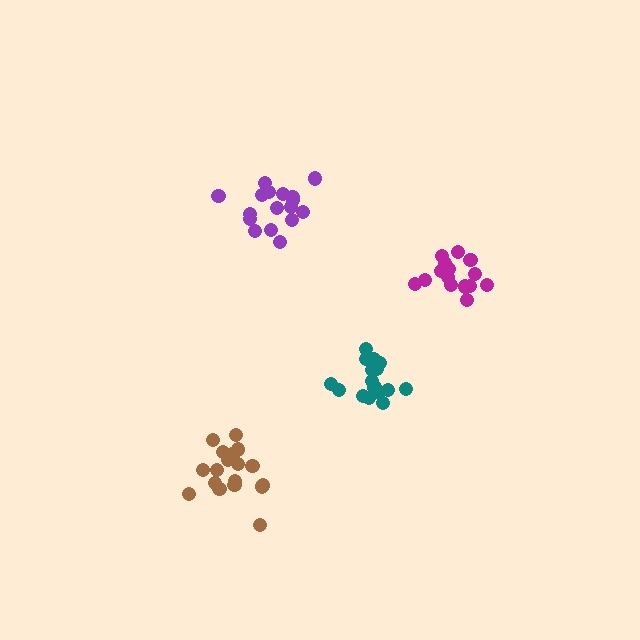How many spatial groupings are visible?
There are 4 spatial groupings.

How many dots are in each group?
Group 1: 17 dots, Group 2: 18 dots, Group 3: 17 dots, Group 4: 16 dots (68 total).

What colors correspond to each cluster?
The clusters are colored: teal, brown, purple, magenta.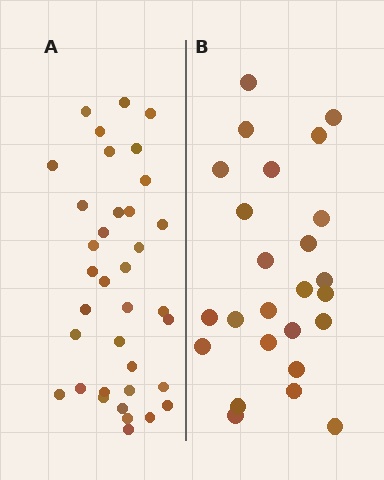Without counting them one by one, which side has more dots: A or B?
Region A (the left region) has more dots.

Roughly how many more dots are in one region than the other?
Region A has roughly 12 or so more dots than region B.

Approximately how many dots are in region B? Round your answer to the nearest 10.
About 20 dots. (The exact count is 25, which rounds to 20.)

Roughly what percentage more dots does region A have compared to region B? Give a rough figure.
About 45% more.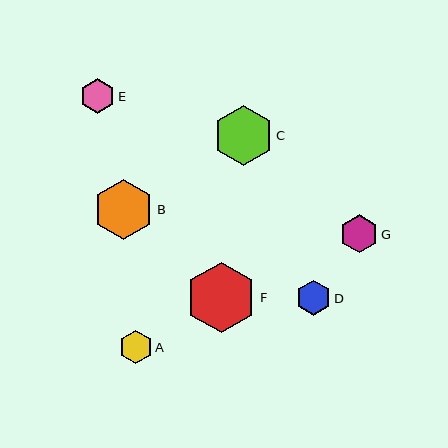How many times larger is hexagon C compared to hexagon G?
Hexagon C is approximately 1.6 times the size of hexagon G.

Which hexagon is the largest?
Hexagon F is the largest with a size of approximately 70 pixels.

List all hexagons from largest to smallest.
From largest to smallest: F, C, B, G, D, E, A.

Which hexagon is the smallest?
Hexagon A is the smallest with a size of approximately 33 pixels.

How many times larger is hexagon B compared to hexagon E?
Hexagon B is approximately 1.7 times the size of hexagon E.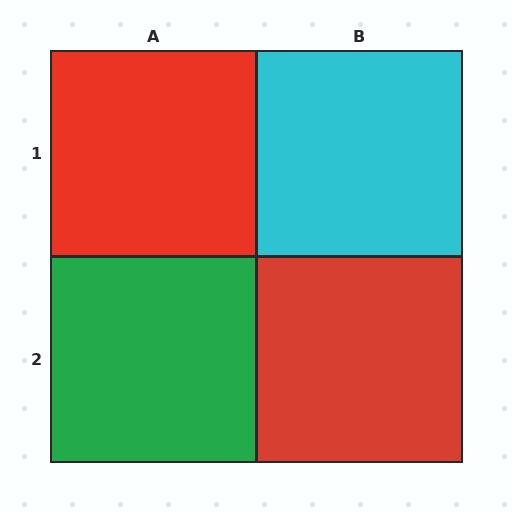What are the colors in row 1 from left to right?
Red, cyan.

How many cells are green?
1 cell is green.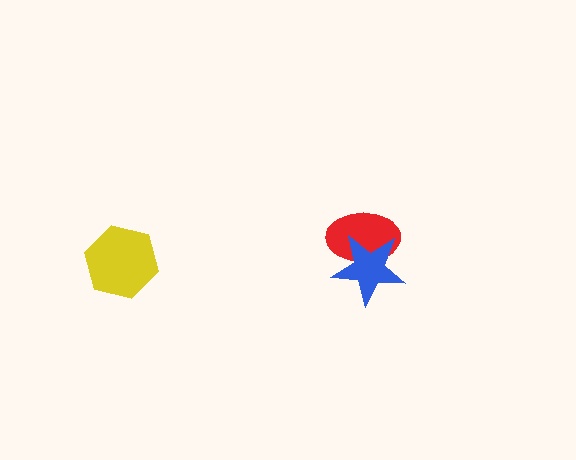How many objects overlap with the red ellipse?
1 object overlaps with the red ellipse.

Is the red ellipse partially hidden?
Yes, it is partially covered by another shape.